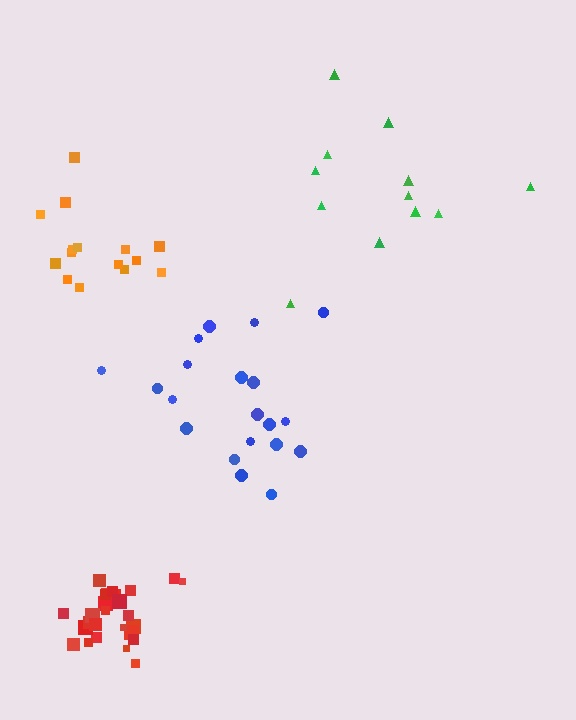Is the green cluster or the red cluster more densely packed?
Red.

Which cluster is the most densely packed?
Red.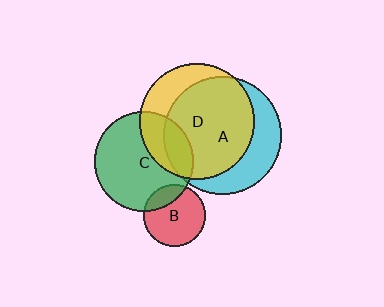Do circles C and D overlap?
Yes.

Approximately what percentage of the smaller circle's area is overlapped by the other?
Approximately 30%.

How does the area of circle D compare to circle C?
Approximately 1.3 times.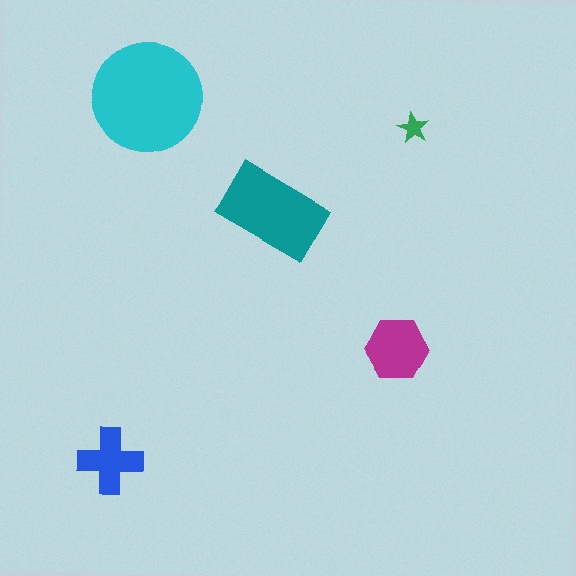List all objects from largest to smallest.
The cyan circle, the teal rectangle, the magenta hexagon, the blue cross, the green star.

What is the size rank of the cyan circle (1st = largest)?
1st.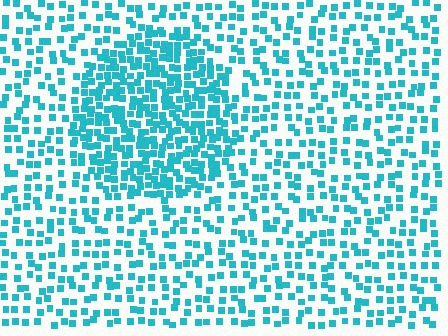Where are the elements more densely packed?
The elements are more densely packed inside the circle boundary.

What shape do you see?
I see a circle.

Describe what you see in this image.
The image contains small cyan elements arranged at two different densities. A circle-shaped region is visible where the elements are more densely packed than the surrounding area.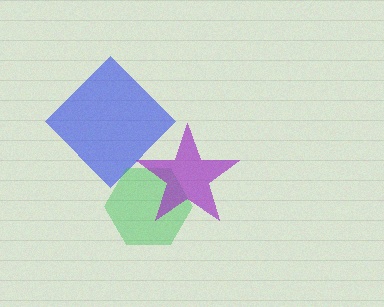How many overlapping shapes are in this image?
There are 3 overlapping shapes in the image.